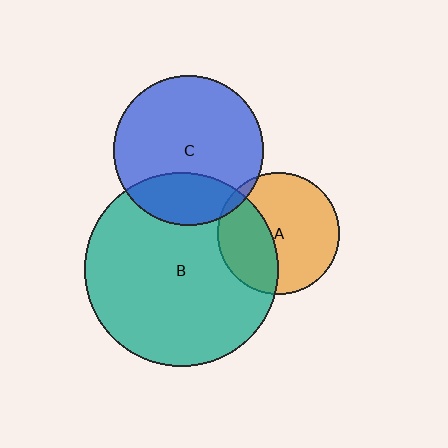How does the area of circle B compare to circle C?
Approximately 1.7 times.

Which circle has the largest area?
Circle B (teal).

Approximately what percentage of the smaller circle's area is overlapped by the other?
Approximately 5%.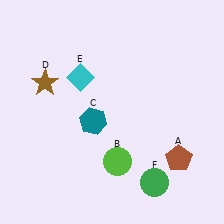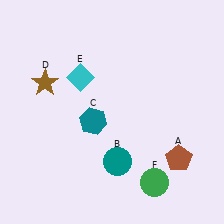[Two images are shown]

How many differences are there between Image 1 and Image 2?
There is 1 difference between the two images.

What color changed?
The circle (B) changed from lime in Image 1 to teal in Image 2.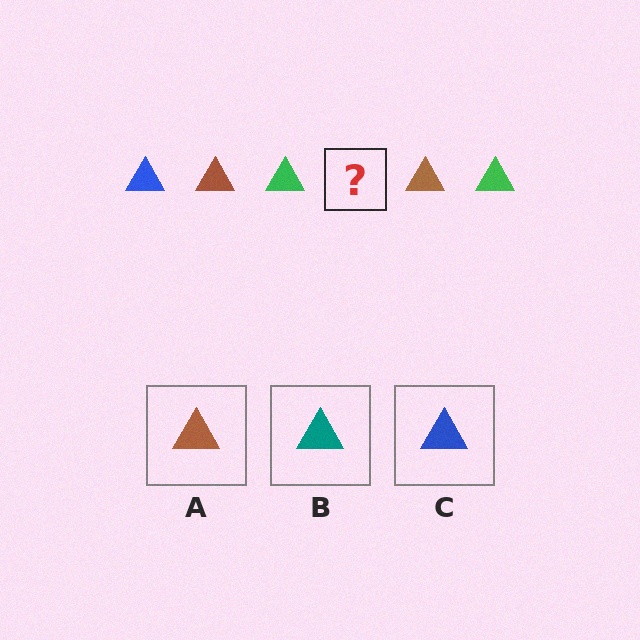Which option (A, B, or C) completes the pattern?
C.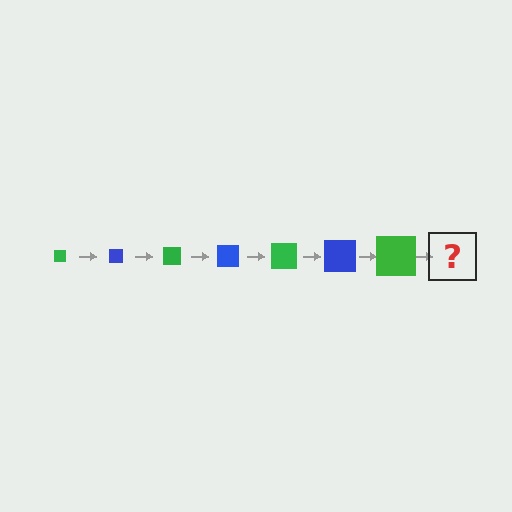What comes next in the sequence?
The next element should be a blue square, larger than the previous one.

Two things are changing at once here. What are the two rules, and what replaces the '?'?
The two rules are that the square grows larger each step and the color cycles through green and blue. The '?' should be a blue square, larger than the previous one.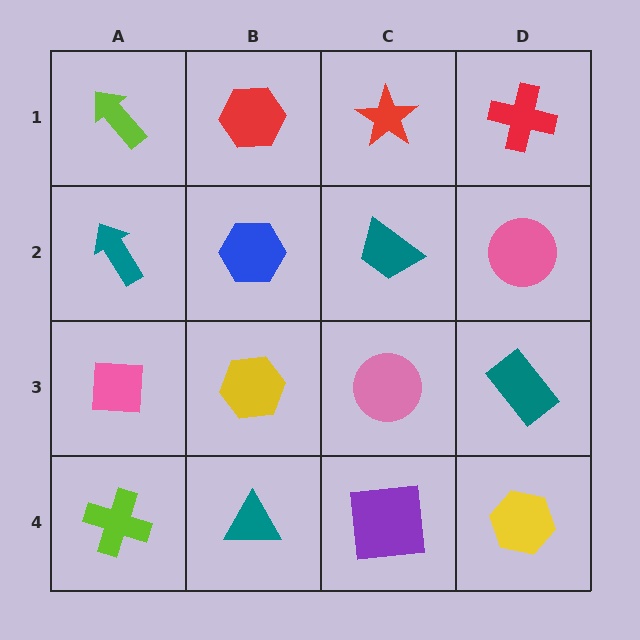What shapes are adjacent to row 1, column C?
A teal trapezoid (row 2, column C), a red hexagon (row 1, column B), a red cross (row 1, column D).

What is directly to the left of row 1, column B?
A lime arrow.